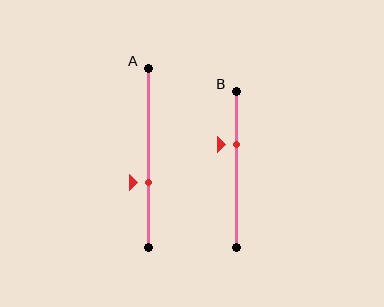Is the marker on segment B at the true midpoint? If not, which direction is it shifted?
No, the marker on segment B is shifted upward by about 16% of the segment length.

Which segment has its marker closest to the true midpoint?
Segment A has its marker closest to the true midpoint.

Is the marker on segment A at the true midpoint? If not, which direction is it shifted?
No, the marker on segment A is shifted downward by about 14% of the segment length.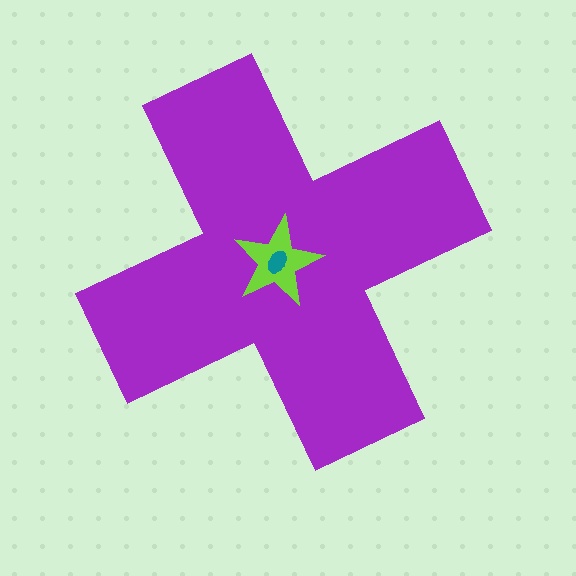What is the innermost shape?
The teal ellipse.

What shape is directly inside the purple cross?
The lime star.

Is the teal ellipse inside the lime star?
Yes.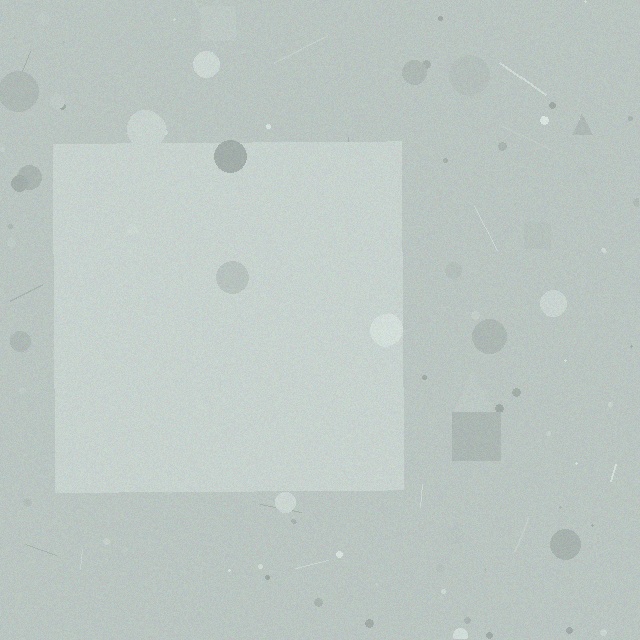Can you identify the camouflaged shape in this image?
The camouflaged shape is a square.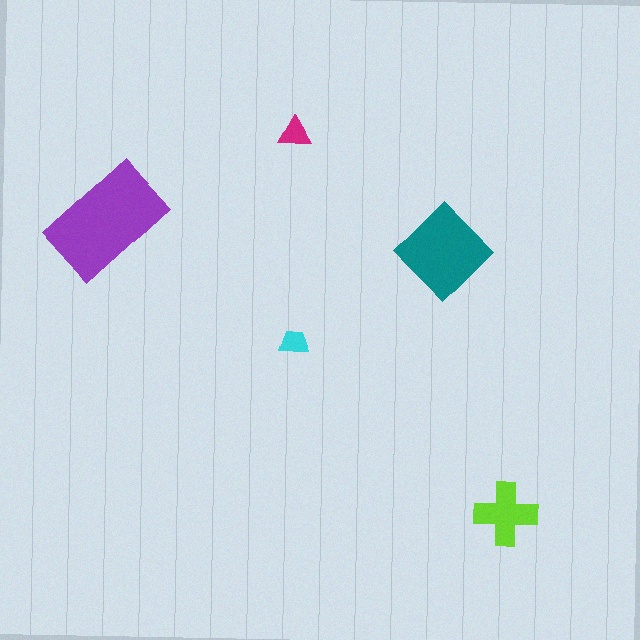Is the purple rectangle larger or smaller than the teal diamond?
Larger.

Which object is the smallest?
The cyan trapezoid.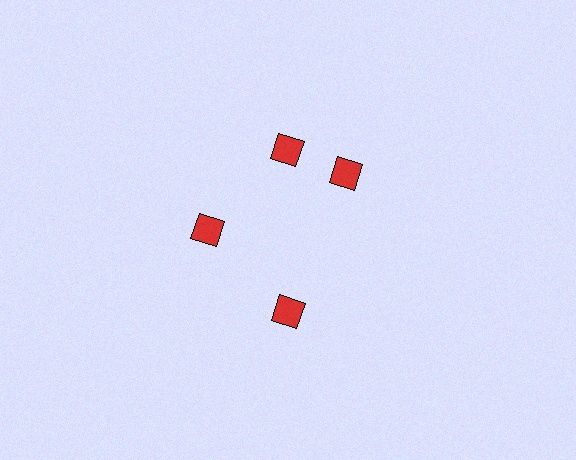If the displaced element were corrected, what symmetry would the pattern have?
It would have 4-fold rotational symmetry — the pattern would map onto itself every 90 degrees.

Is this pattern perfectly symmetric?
No. The 4 red diamonds are arranged in a ring, but one element near the 3 o'clock position is rotated out of alignment along the ring, breaking the 4-fold rotational symmetry.